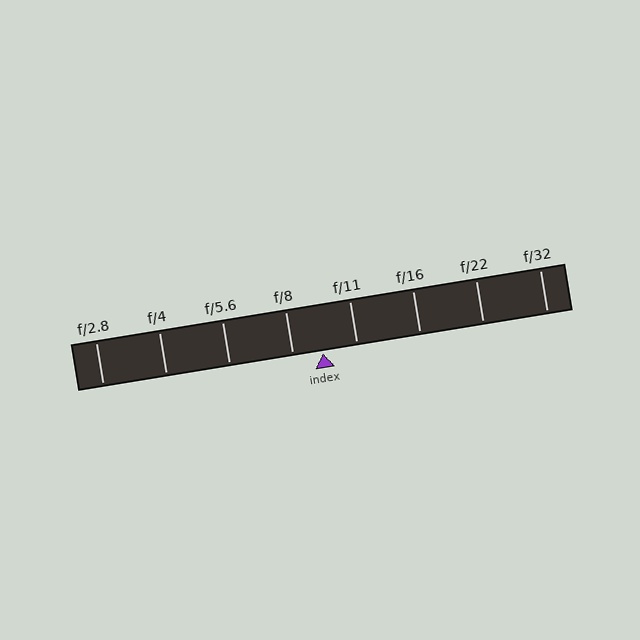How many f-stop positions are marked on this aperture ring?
There are 8 f-stop positions marked.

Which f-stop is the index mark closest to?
The index mark is closest to f/8.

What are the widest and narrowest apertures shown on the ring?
The widest aperture shown is f/2.8 and the narrowest is f/32.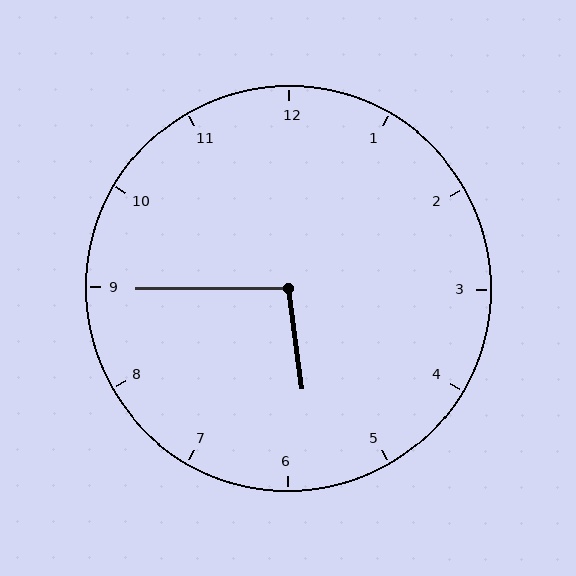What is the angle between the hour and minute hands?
Approximately 98 degrees.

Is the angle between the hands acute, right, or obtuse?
It is obtuse.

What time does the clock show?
5:45.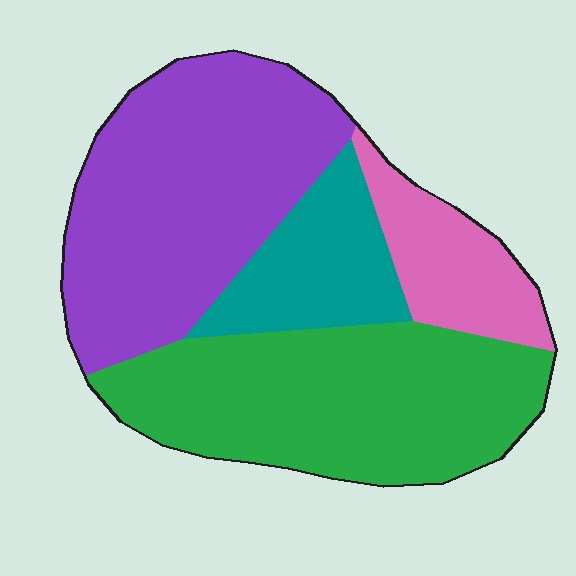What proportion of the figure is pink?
Pink covers 12% of the figure.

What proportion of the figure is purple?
Purple takes up about three eighths (3/8) of the figure.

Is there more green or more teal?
Green.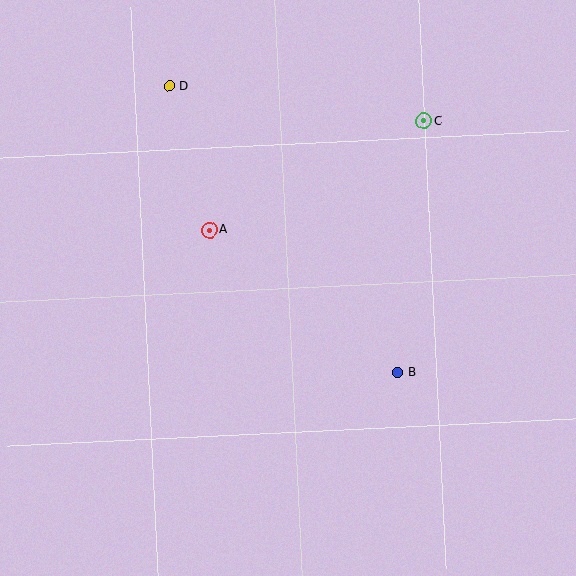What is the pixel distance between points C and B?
The distance between C and B is 253 pixels.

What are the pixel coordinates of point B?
Point B is at (398, 372).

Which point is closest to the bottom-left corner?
Point A is closest to the bottom-left corner.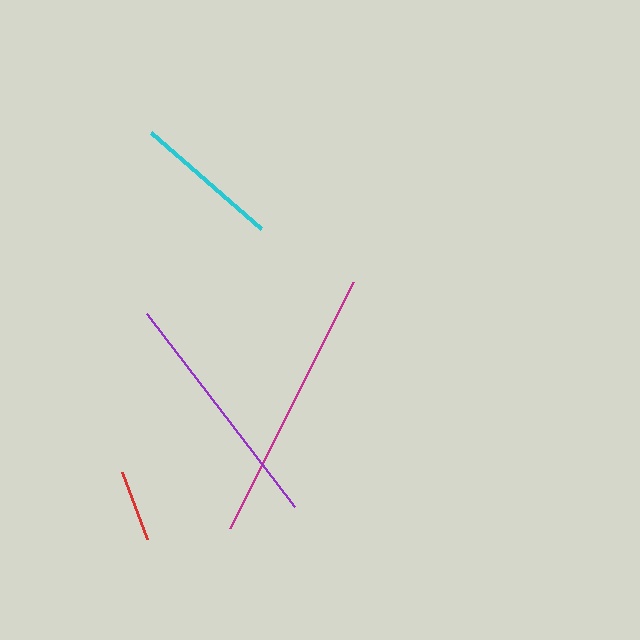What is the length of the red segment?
The red segment is approximately 71 pixels long.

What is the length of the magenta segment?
The magenta segment is approximately 275 pixels long.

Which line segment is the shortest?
The red line is the shortest at approximately 71 pixels.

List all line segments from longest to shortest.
From longest to shortest: magenta, purple, cyan, red.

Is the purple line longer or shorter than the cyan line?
The purple line is longer than the cyan line.